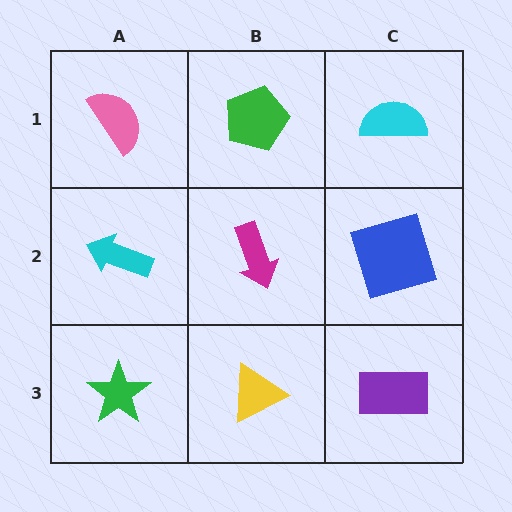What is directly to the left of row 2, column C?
A magenta arrow.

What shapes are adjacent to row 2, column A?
A pink semicircle (row 1, column A), a green star (row 3, column A), a magenta arrow (row 2, column B).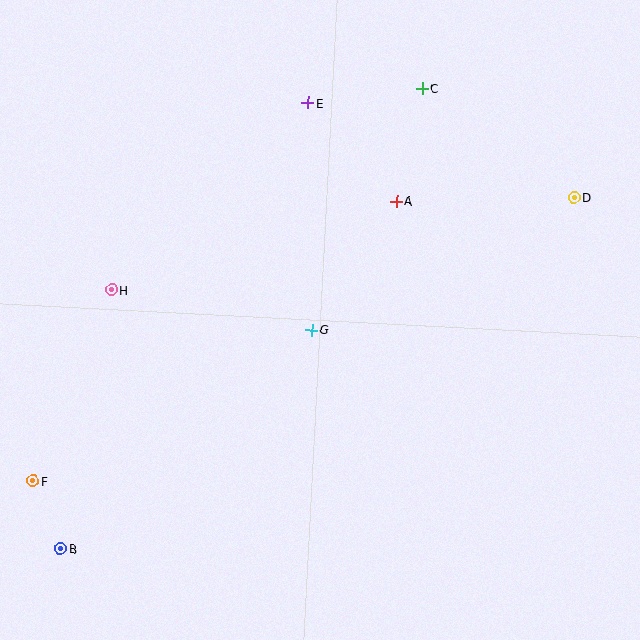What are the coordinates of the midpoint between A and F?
The midpoint between A and F is at (215, 341).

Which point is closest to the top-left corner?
Point H is closest to the top-left corner.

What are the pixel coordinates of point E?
Point E is at (308, 103).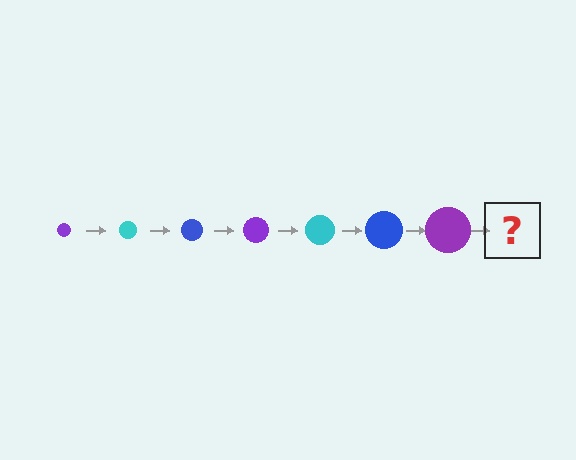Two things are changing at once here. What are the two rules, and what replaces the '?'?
The two rules are that the circle grows larger each step and the color cycles through purple, cyan, and blue. The '?' should be a cyan circle, larger than the previous one.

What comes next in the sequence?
The next element should be a cyan circle, larger than the previous one.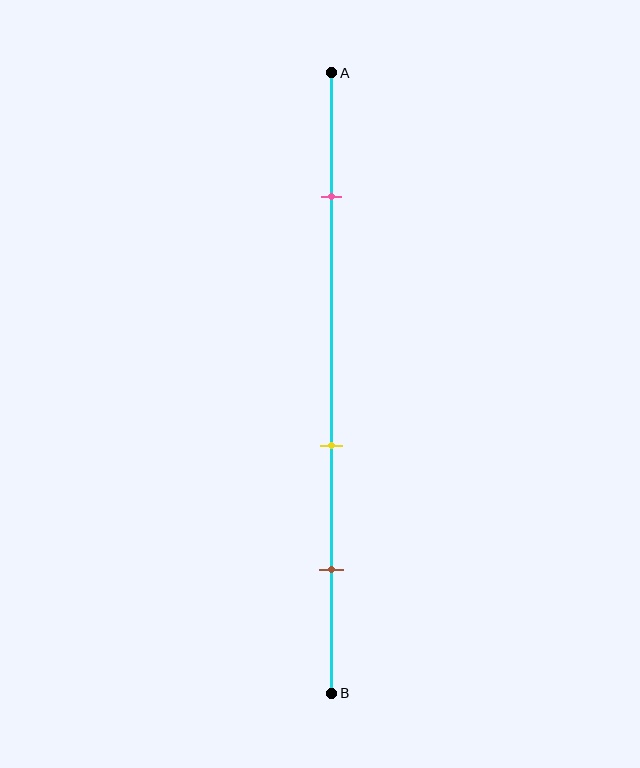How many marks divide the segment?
There are 3 marks dividing the segment.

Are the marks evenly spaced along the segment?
No, the marks are not evenly spaced.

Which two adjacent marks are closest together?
The yellow and brown marks are the closest adjacent pair.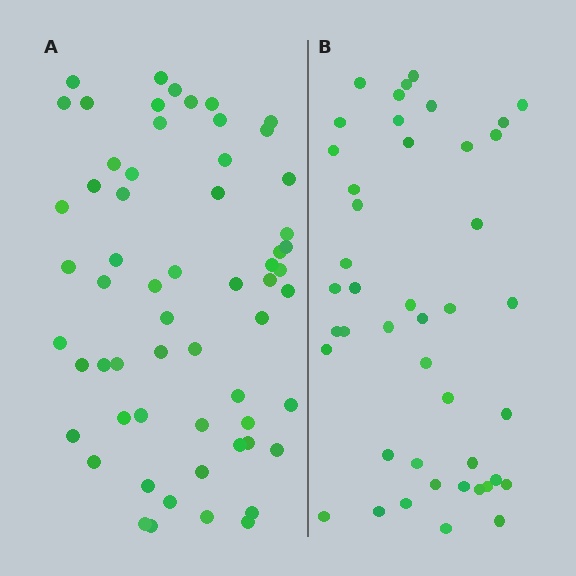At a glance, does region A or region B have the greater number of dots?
Region A (the left region) has more dots.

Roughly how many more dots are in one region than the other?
Region A has approximately 15 more dots than region B.